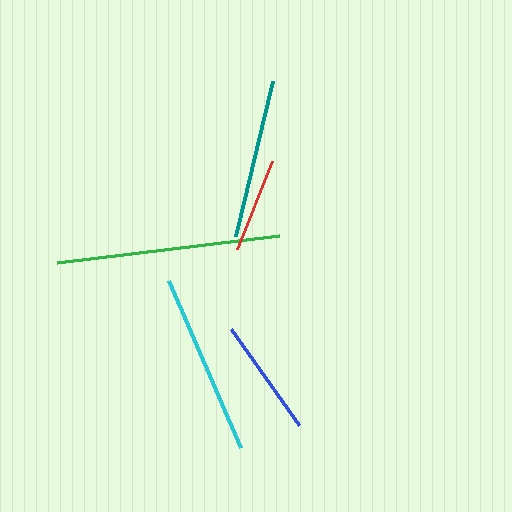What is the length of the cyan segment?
The cyan segment is approximately 181 pixels long.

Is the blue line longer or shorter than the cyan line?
The cyan line is longer than the blue line.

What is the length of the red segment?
The red segment is approximately 95 pixels long.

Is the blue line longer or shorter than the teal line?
The teal line is longer than the blue line.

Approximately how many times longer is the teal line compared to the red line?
The teal line is approximately 1.7 times the length of the red line.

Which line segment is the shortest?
The red line is the shortest at approximately 95 pixels.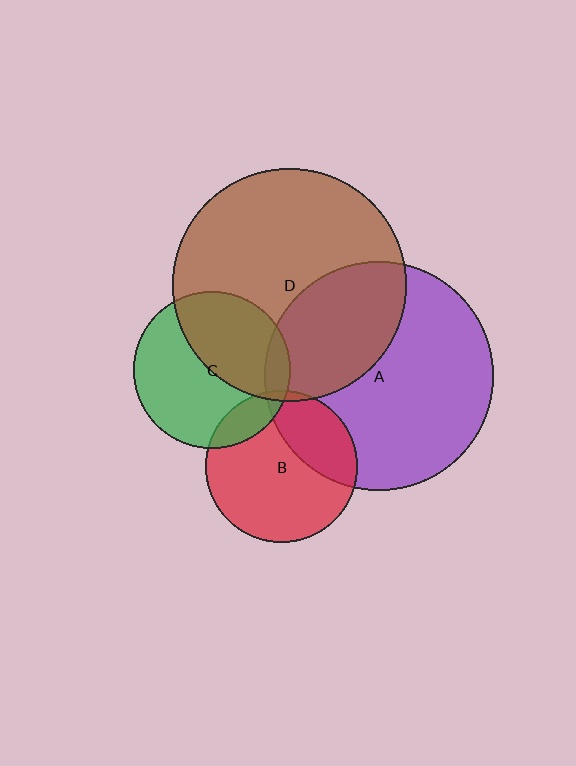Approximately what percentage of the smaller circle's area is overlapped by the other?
Approximately 10%.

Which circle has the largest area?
Circle D (brown).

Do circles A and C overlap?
Yes.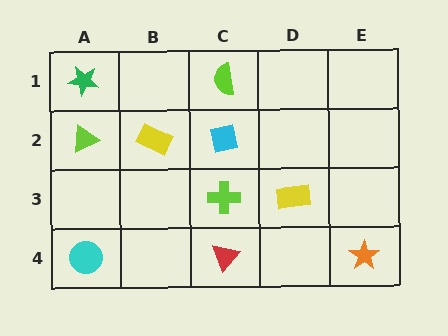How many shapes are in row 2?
3 shapes.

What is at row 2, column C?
A cyan square.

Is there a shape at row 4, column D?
No, that cell is empty.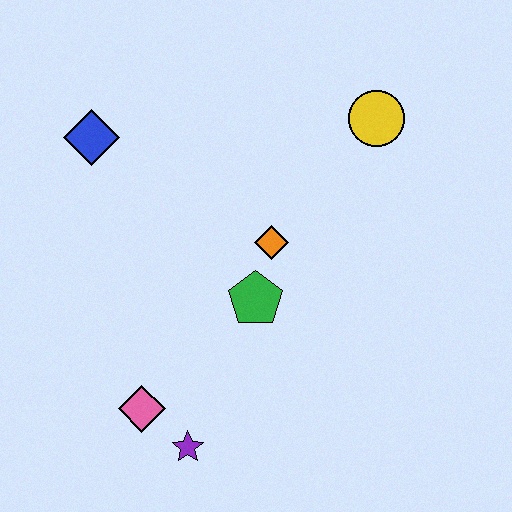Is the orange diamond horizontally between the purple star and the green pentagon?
No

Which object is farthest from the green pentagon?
The blue diamond is farthest from the green pentagon.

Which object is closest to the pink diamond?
The purple star is closest to the pink diamond.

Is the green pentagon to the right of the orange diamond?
No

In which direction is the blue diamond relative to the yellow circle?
The blue diamond is to the left of the yellow circle.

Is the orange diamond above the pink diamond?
Yes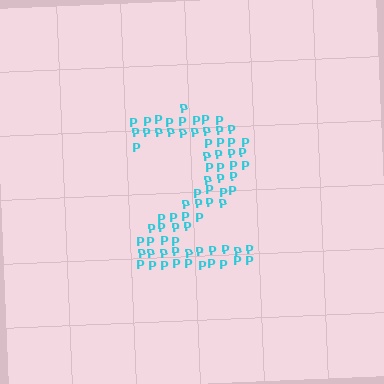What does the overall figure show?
The overall figure shows the digit 2.